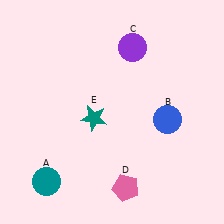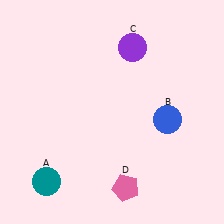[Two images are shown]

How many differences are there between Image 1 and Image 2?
There is 1 difference between the two images.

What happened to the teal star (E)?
The teal star (E) was removed in Image 2. It was in the bottom-left area of Image 1.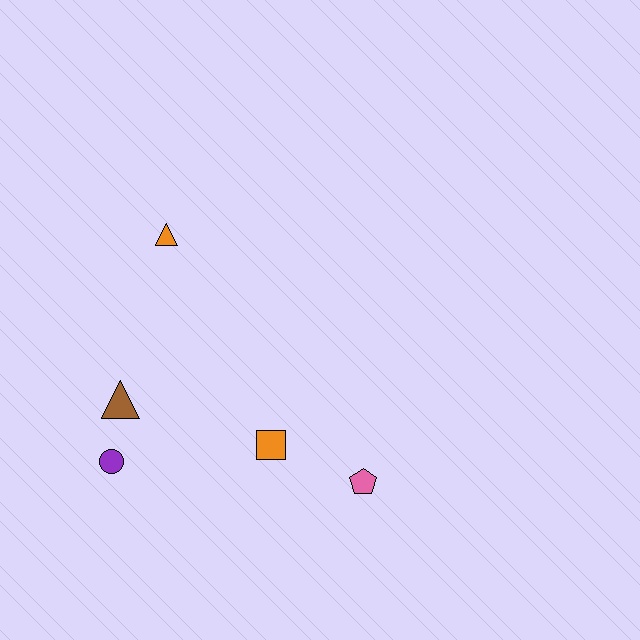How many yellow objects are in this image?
There are no yellow objects.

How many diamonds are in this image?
There are no diamonds.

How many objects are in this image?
There are 5 objects.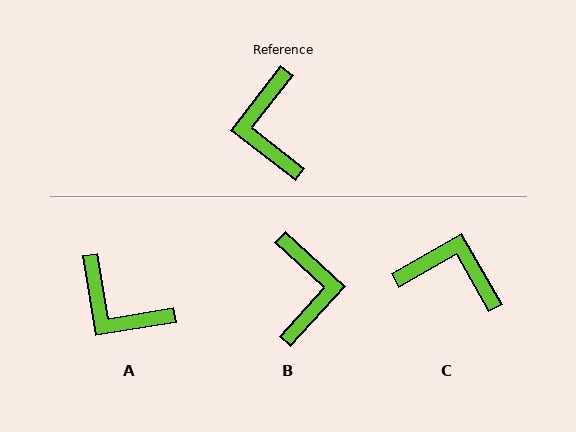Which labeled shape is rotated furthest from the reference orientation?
B, about 176 degrees away.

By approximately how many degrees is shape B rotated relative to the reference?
Approximately 176 degrees counter-clockwise.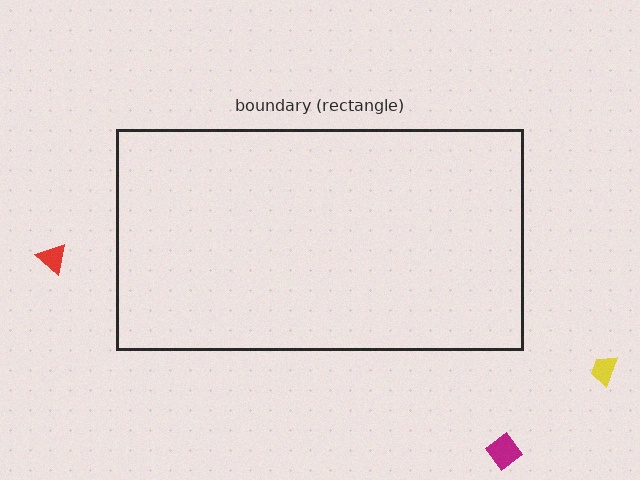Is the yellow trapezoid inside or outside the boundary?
Outside.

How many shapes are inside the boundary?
0 inside, 3 outside.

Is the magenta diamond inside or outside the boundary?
Outside.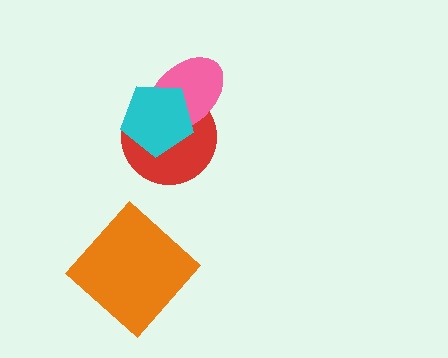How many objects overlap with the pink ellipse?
2 objects overlap with the pink ellipse.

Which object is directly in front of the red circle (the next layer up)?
The pink ellipse is directly in front of the red circle.